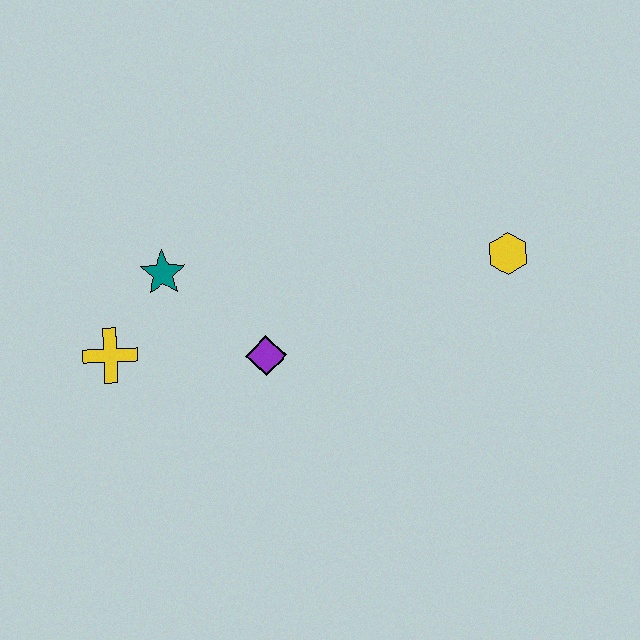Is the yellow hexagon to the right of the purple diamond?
Yes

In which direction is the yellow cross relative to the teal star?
The yellow cross is below the teal star.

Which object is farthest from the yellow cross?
The yellow hexagon is farthest from the yellow cross.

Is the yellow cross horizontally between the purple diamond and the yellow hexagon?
No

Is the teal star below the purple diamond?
No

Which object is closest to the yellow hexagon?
The purple diamond is closest to the yellow hexagon.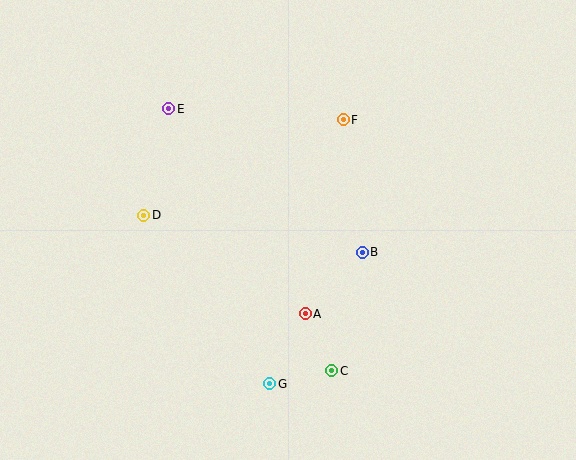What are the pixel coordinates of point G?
Point G is at (270, 384).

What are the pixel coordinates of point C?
Point C is at (332, 371).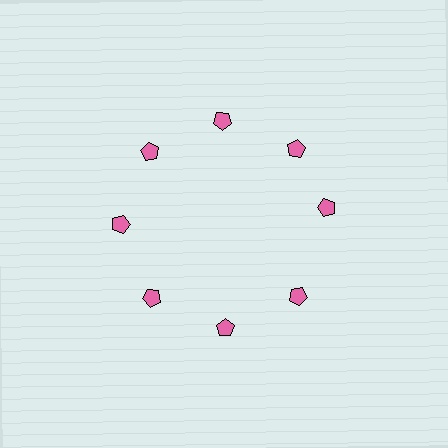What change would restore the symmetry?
The symmetry would be restored by rotating it back into even spacing with its neighbors so that all 8 pentagons sit at equal angles and equal distance from the center.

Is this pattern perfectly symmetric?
No. The 8 pink pentagons are arranged in a ring, but one element near the 3 o'clock position is rotated out of alignment along the ring, breaking the 8-fold rotational symmetry.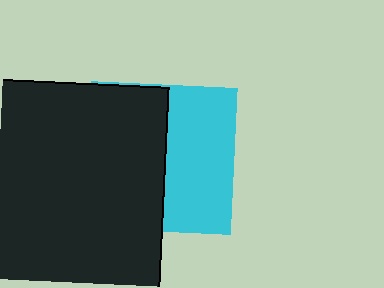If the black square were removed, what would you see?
You would see the complete cyan square.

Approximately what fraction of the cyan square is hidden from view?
Roughly 53% of the cyan square is hidden behind the black square.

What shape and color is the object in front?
The object in front is a black square.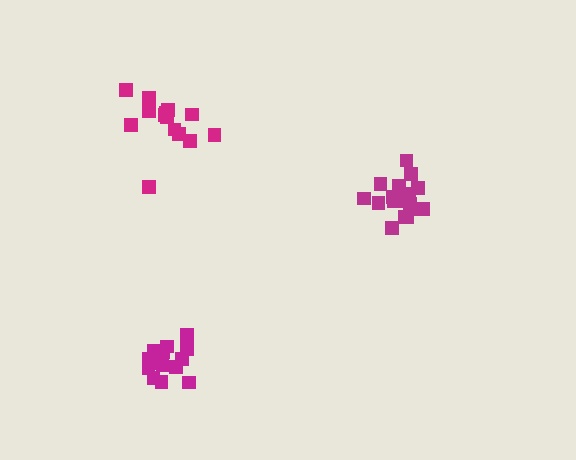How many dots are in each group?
Group 1: 14 dots, Group 2: 15 dots, Group 3: 19 dots (48 total).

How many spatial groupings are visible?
There are 3 spatial groupings.